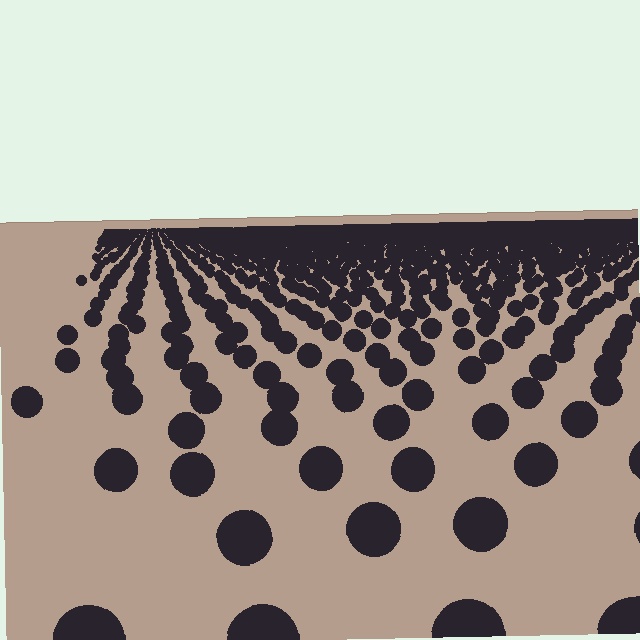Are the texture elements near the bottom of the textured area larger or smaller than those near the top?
Larger. Near the bottom, elements are closer to the viewer and appear at a bigger on-screen size.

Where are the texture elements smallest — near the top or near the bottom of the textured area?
Near the top.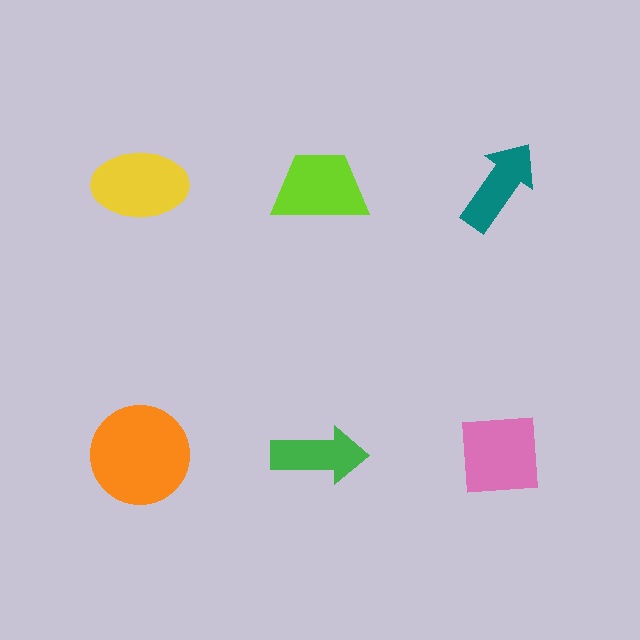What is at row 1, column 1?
A yellow ellipse.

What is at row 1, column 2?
A lime trapezoid.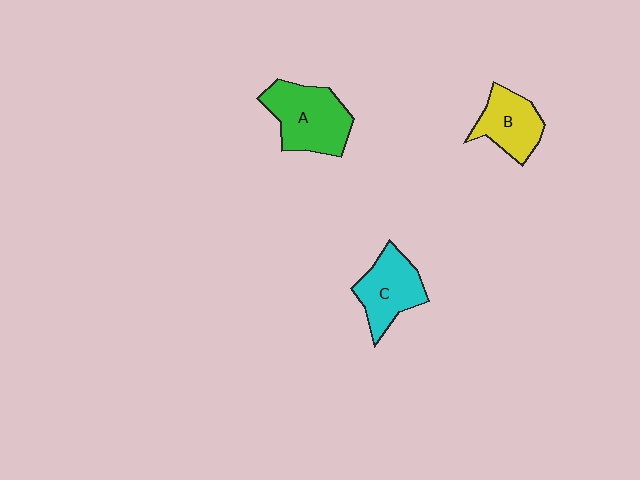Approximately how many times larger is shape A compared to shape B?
Approximately 1.4 times.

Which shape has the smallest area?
Shape B (yellow).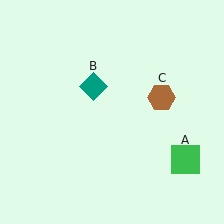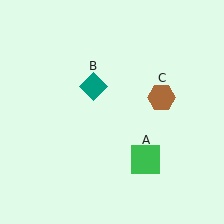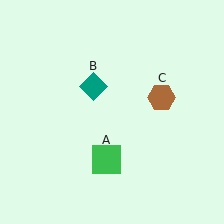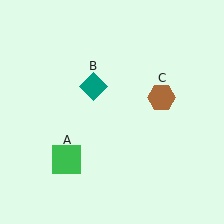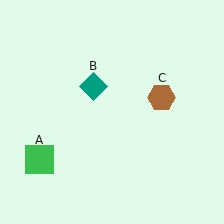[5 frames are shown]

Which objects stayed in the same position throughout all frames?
Teal diamond (object B) and brown hexagon (object C) remained stationary.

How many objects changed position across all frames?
1 object changed position: green square (object A).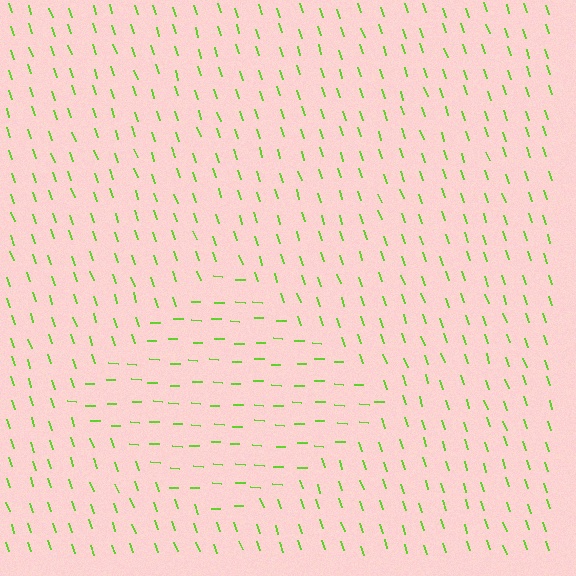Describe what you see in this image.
The image is filled with small lime line segments. A diamond region in the image has lines oriented differently from the surrounding lines, creating a visible texture boundary.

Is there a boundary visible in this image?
Yes, there is a texture boundary formed by a change in line orientation.